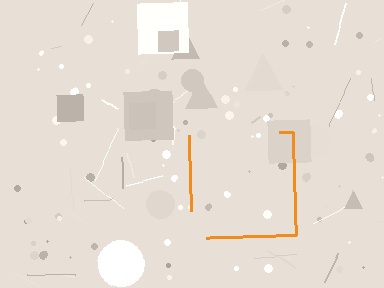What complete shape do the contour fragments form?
The contour fragments form a square.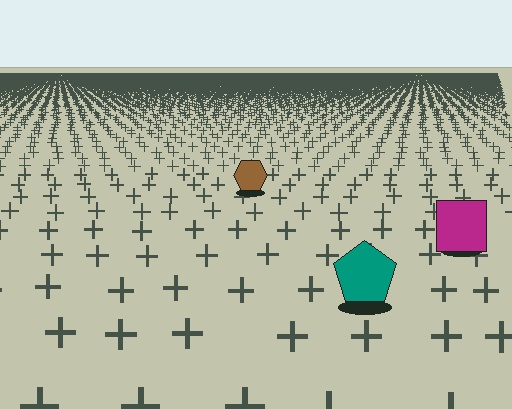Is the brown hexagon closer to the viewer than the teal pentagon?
No. The teal pentagon is closer — you can tell from the texture gradient: the ground texture is coarser near it.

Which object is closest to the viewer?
The teal pentagon is closest. The texture marks near it are larger and more spread out.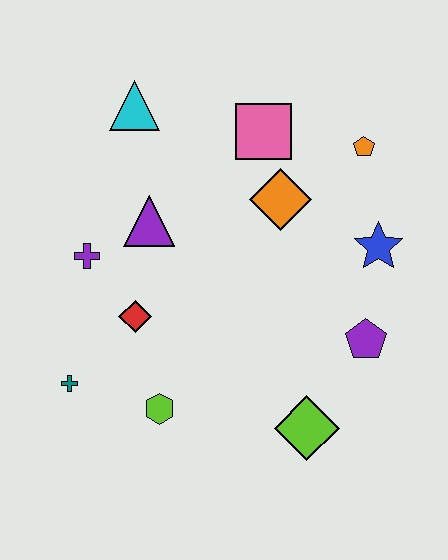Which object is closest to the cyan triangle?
The purple triangle is closest to the cyan triangle.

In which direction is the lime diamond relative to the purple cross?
The lime diamond is to the right of the purple cross.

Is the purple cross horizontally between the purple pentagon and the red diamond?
No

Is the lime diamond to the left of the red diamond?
No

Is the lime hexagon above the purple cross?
No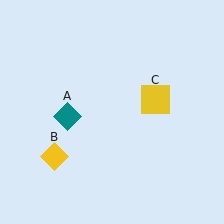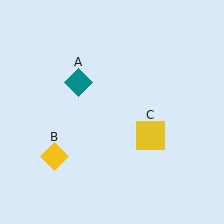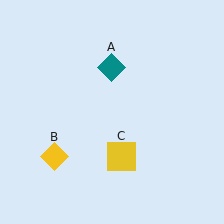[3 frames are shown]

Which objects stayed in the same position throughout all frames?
Yellow diamond (object B) remained stationary.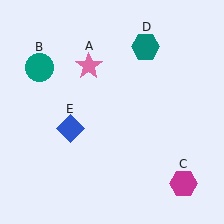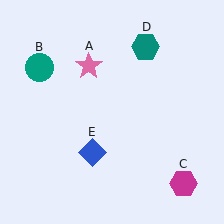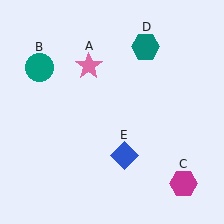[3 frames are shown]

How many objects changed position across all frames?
1 object changed position: blue diamond (object E).